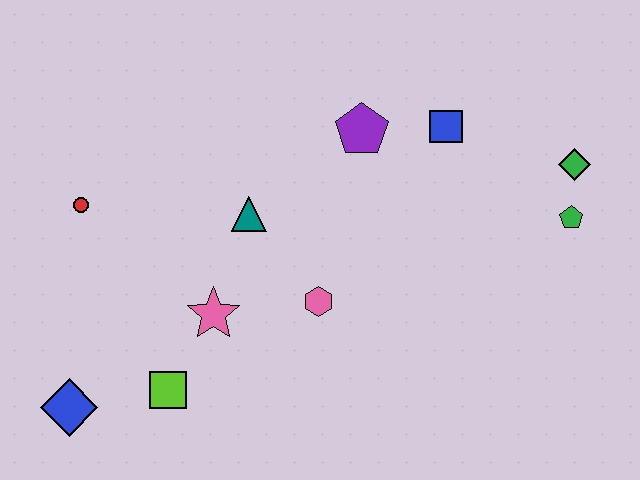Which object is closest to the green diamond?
The green pentagon is closest to the green diamond.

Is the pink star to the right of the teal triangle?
No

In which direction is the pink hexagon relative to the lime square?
The pink hexagon is to the right of the lime square.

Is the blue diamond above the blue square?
No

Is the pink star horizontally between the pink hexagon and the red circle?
Yes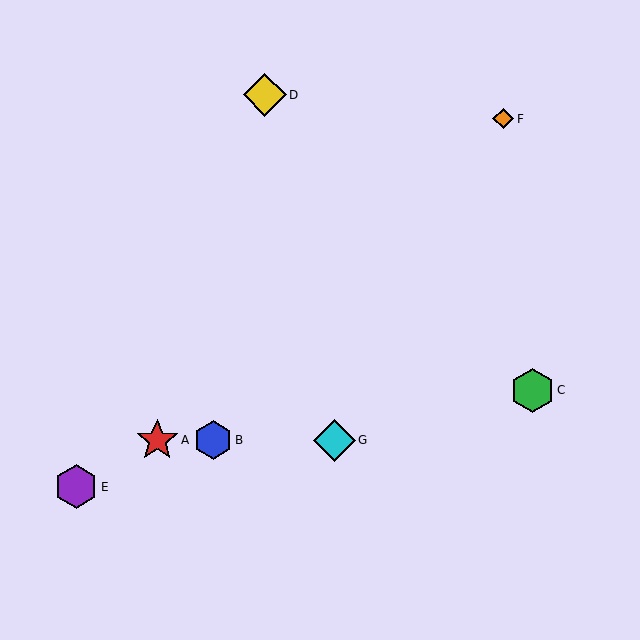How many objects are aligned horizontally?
3 objects (A, B, G) are aligned horizontally.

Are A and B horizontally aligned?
Yes, both are at y≈440.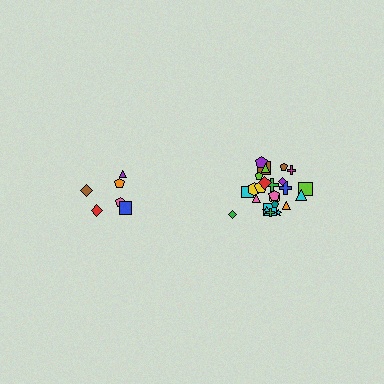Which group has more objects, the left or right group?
The right group.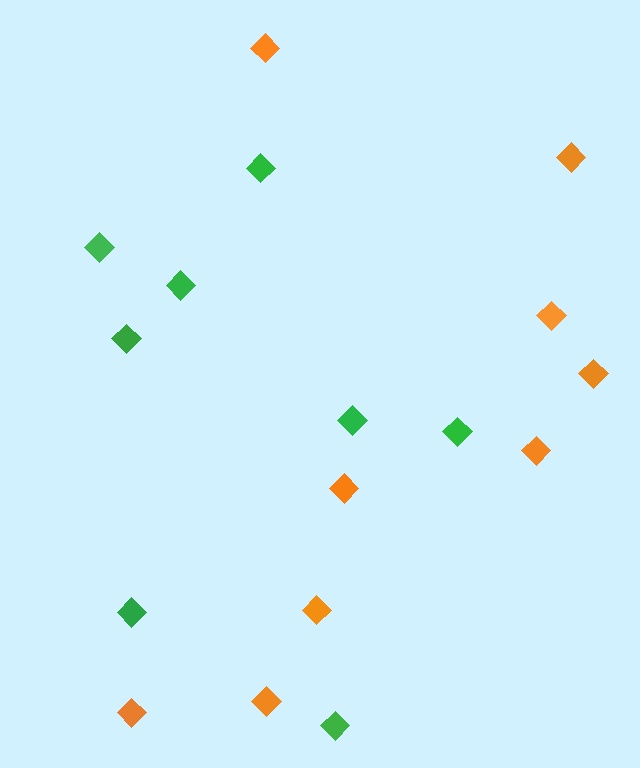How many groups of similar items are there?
There are 2 groups: one group of green diamonds (8) and one group of orange diamonds (9).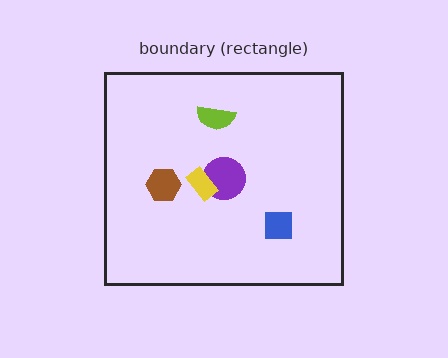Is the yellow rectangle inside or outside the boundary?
Inside.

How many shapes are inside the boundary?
5 inside, 0 outside.